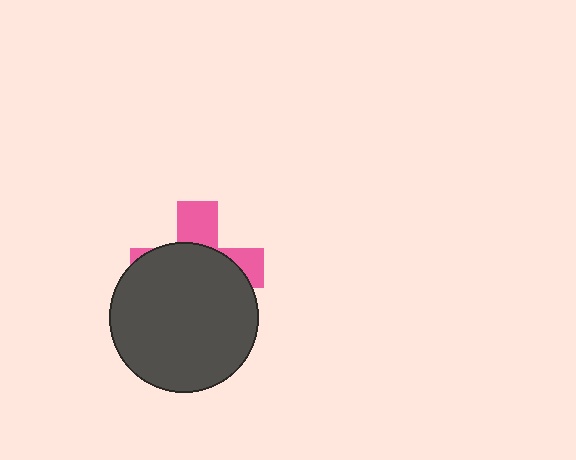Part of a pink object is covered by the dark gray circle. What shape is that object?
It is a cross.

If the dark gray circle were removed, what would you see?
You would see the complete pink cross.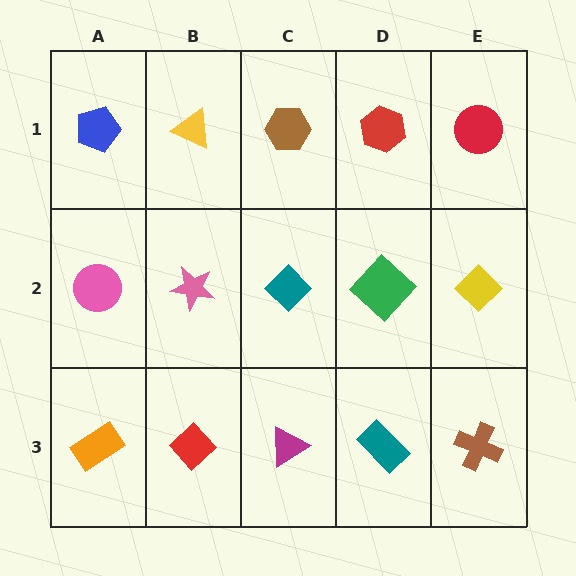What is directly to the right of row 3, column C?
A teal rectangle.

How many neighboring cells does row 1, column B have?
3.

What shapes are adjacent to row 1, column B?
A pink star (row 2, column B), a blue pentagon (row 1, column A), a brown hexagon (row 1, column C).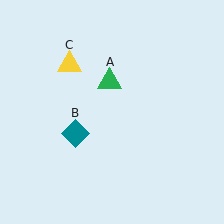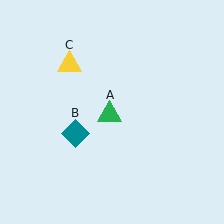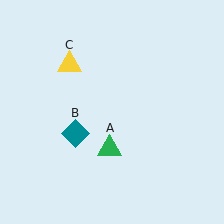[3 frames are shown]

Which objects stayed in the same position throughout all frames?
Teal diamond (object B) and yellow triangle (object C) remained stationary.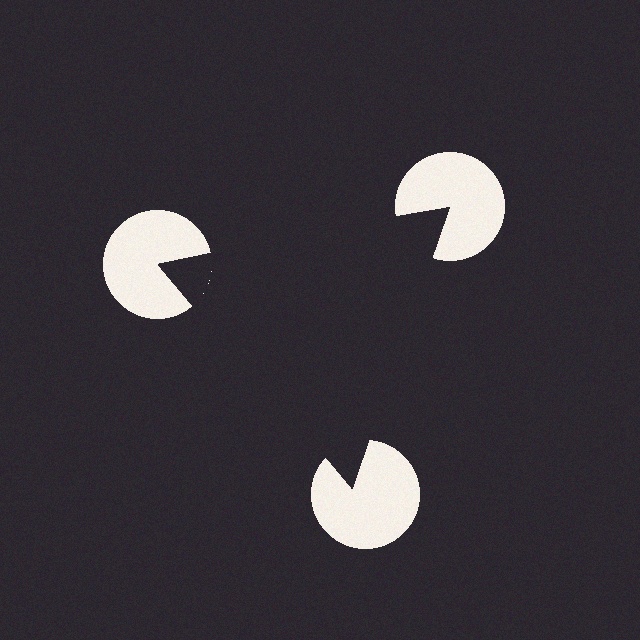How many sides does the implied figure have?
3 sides.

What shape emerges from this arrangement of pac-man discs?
An illusory triangle — its edges are inferred from the aligned wedge cuts in the pac-man discs, not physically drawn.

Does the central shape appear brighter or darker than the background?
It typically appears slightly darker than the background, even though no actual brightness change is drawn.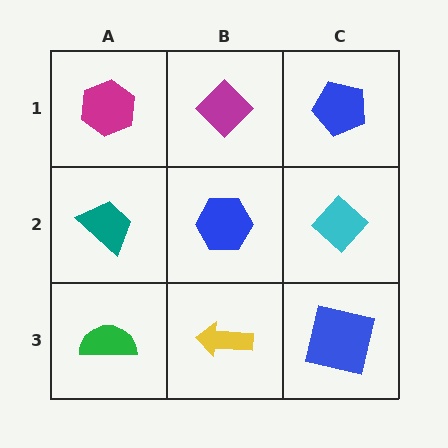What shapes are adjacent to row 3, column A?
A teal trapezoid (row 2, column A), a yellow arrow (row 3, column B).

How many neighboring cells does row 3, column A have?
2.